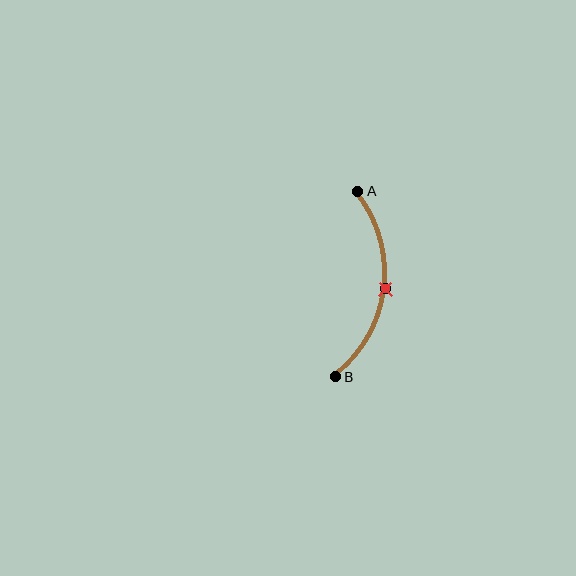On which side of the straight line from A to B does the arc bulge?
The arc bulges to the right of the straight line connecting A and B.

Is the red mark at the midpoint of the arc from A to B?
Yes. The red mark lies on the arc at equal arc-length from both A and B — it is the arc midpoint.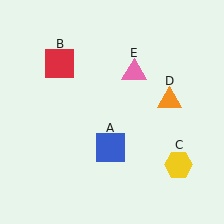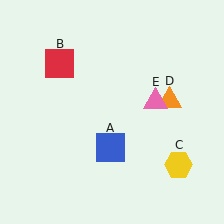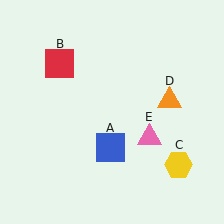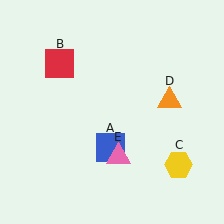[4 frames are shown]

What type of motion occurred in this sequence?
The pink triangle (object E) rotated clockwise around the center of the scene.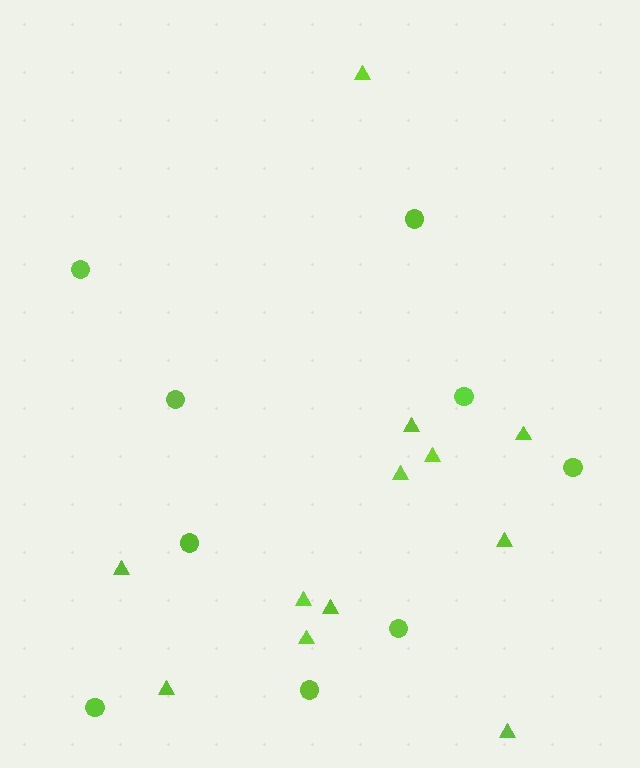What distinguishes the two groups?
There are 2 groups: one group of circles (9) and one group of triangles (12).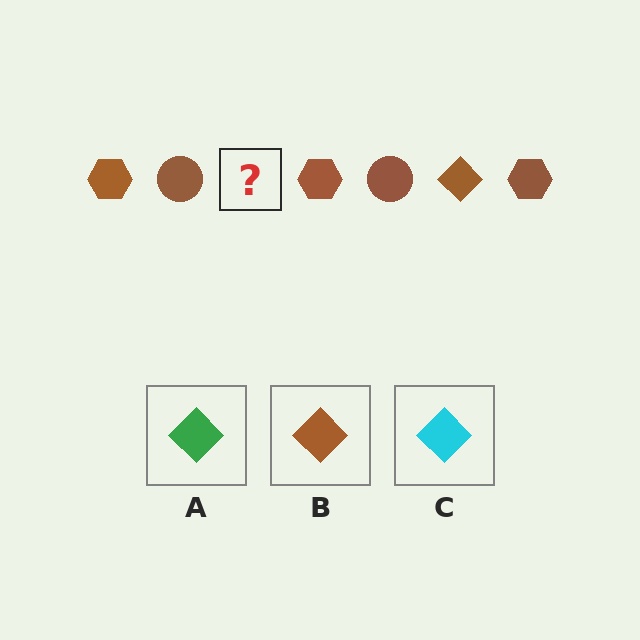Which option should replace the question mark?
Option B.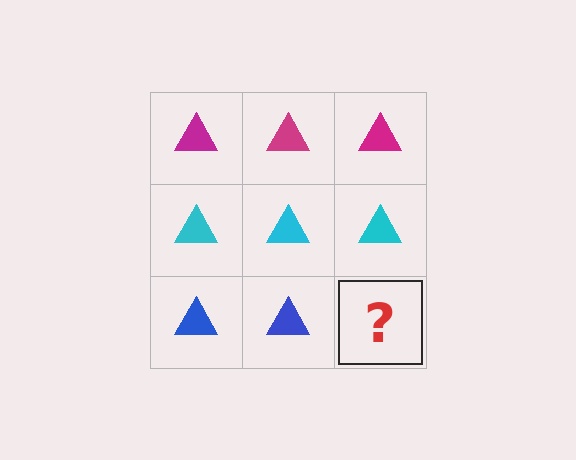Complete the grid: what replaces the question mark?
The question mark should be replaced with a blue triangle.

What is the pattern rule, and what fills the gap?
The rule is that each row has a consistent color. The gap should be filled with a blue triangle.